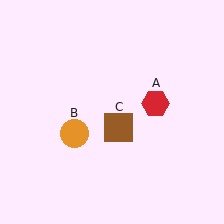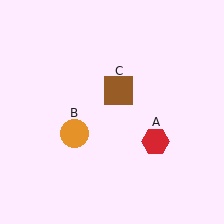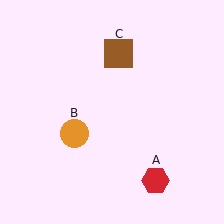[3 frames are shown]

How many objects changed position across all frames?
2 objects changed position: red hexagon (object A), brown square (object C).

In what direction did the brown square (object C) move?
The brown square (object C) moved up.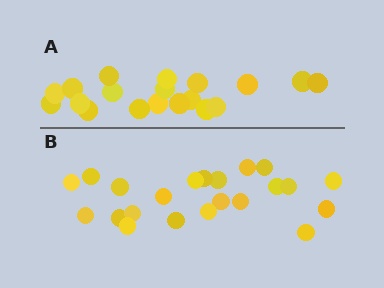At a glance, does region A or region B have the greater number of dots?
Region B (the bottom region) has more dots.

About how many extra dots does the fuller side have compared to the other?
Region B has just a few more — roughly 2 or 3 more dots than region A.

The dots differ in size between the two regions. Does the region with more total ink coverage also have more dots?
No. Region A has more total ink coverage because its dots are larger, but region B actually contains more individual dots. Total area can be misleading — the number of items is what matters here.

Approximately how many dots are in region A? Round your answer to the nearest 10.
About 20 dots. (The exact count is 19, which rounds to 20.)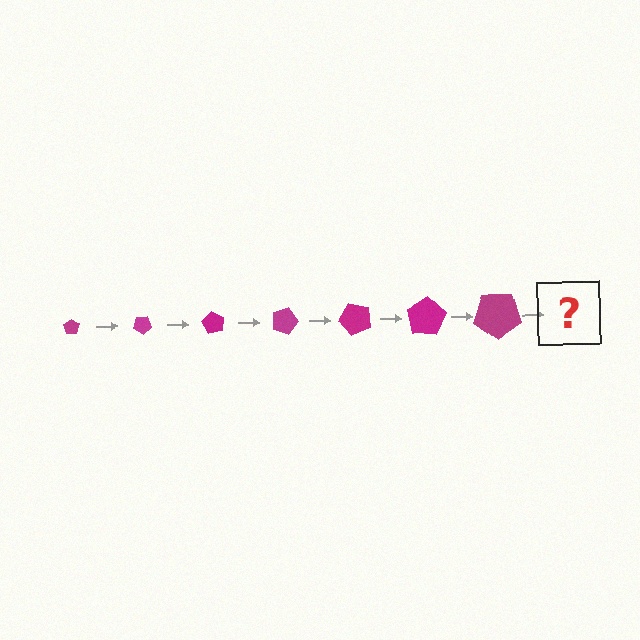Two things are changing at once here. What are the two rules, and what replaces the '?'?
The two rules are that the pentagon grows larger each step and it rotates 30 degrees each step. The '?' should be a pentagon, larger than the previous one and rotated 210 degrees from the start.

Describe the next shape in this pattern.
It should be a pentagon, larger than the previous one and rotated 210 degrees from the start.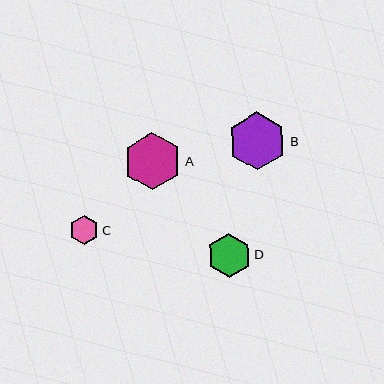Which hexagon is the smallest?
Hexagon C is the smallest with a size of approximately 29 pixels.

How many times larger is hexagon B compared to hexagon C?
Hexagon B is approximately 2.0 times the size of hexagon C.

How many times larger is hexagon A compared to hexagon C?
Hexagon A is approximately 2.0 times the size of hexagon C.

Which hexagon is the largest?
Hexagon B is the largest with a size of approximately 58 pixels.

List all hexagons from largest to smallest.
From largest to smallest: B, A, D, C.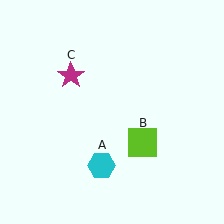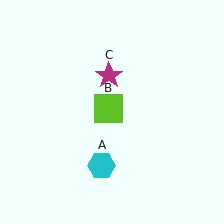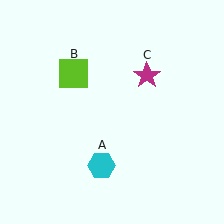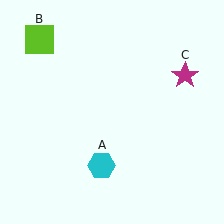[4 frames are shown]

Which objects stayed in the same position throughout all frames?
Cyan hexagon (object A) remained stationary.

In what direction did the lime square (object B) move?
The lime square (object B) moved up and to the left.